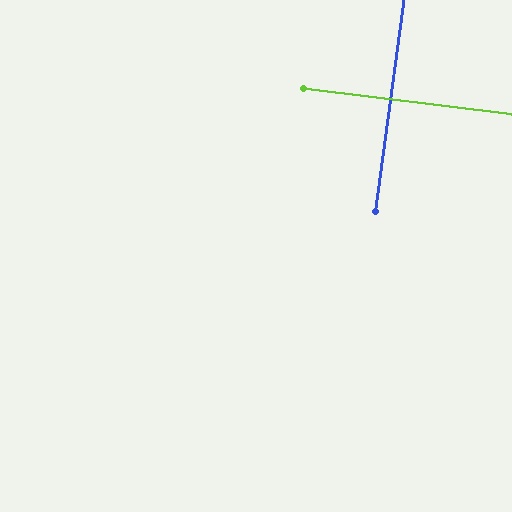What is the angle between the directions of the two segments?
Approximately 89 degrees.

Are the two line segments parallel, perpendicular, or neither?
Perpendicular — they meet at approximately 89°.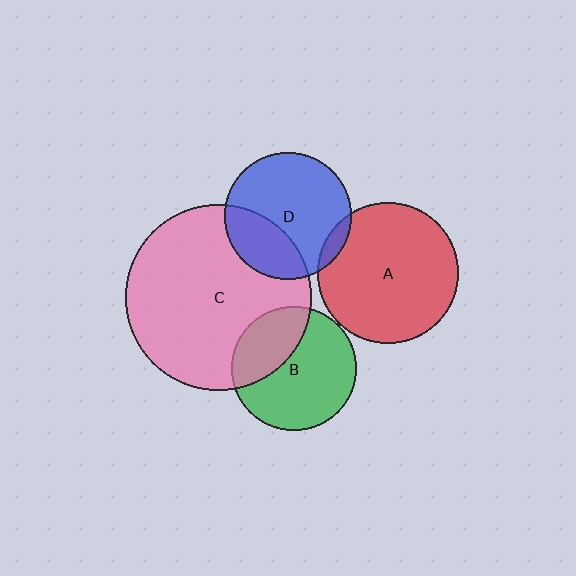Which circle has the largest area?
Circle C (pink).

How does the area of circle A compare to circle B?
Approximately 1.3 times.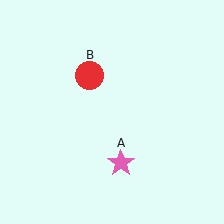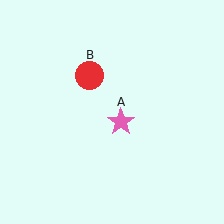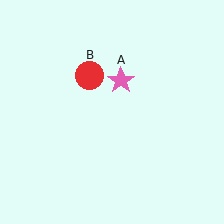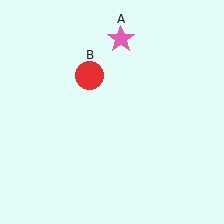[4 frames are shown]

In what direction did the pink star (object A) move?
The pink star (object A) moved up.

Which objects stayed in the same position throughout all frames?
Red circle (object B) remained stationary.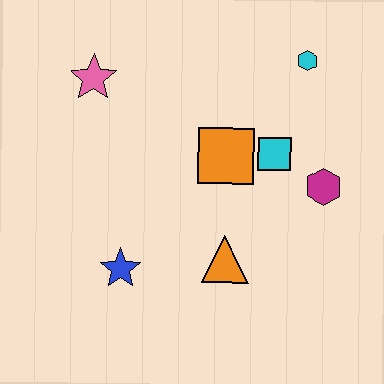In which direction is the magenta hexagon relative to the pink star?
The magenta hexagon is to the right of the pink star.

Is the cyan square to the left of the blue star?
No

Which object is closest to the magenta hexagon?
The cyan square is closest to the magenta hexagon.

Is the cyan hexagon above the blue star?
Yes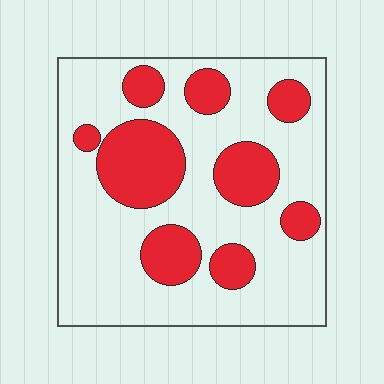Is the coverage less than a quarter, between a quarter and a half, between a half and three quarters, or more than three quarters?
Between a quarter and a half.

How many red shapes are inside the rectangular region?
9.